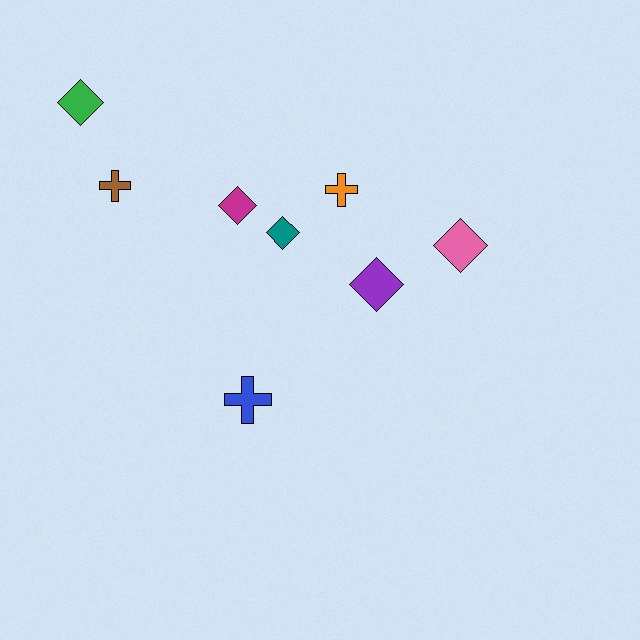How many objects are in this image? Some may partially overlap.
There are 8 objects.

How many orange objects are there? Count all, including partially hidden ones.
There is 1 orange object.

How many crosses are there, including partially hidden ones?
There are 3 crosses.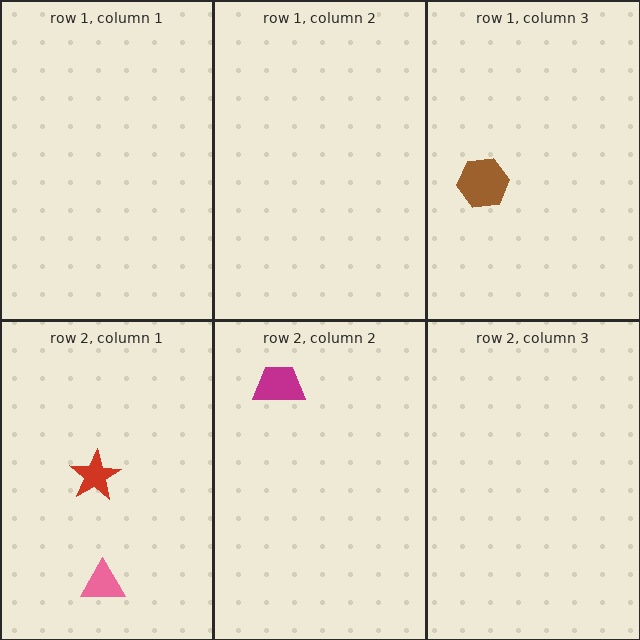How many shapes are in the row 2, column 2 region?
1.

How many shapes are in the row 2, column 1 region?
2.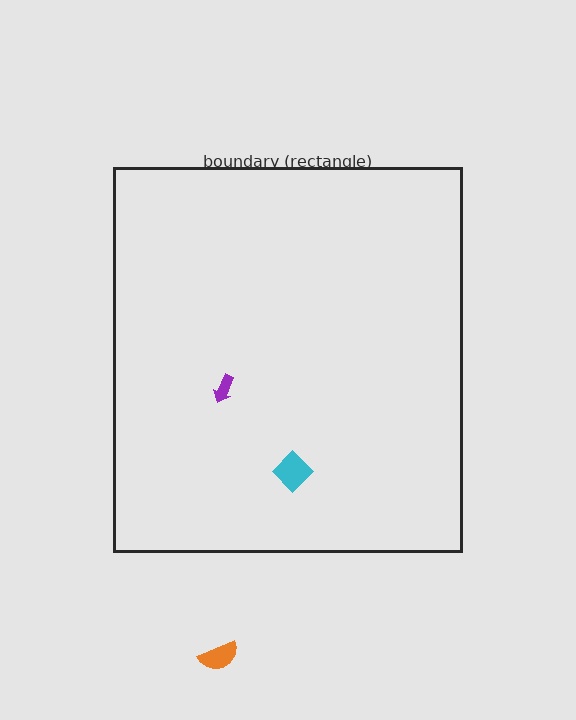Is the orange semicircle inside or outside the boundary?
Outside.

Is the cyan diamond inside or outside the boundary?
Inside.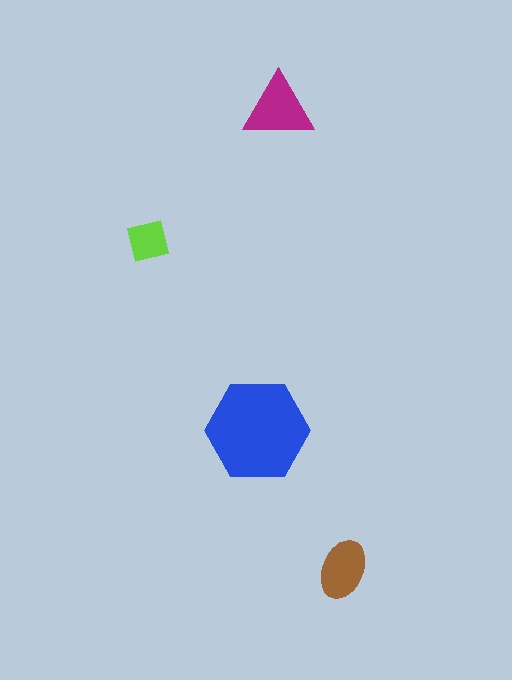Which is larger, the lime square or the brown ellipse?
The brown ellipse.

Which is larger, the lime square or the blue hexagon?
The blue hexagon.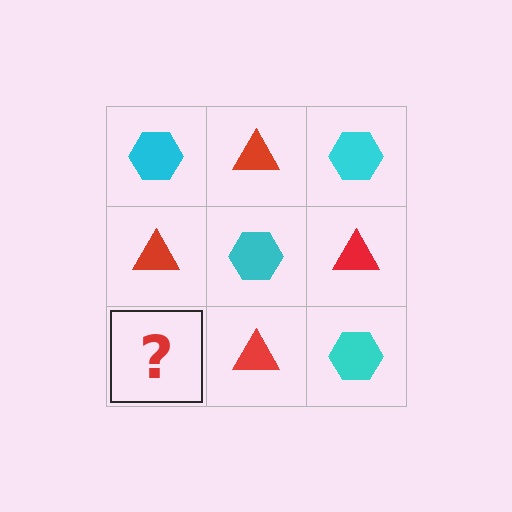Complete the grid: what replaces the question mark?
The question mark should be replaced with a cyan hexagon.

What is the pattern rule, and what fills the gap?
The rule is that it alternates cyan hexagon and red triangle in a checkerboard pattern. The gap should be filled with a cyan hexagon.